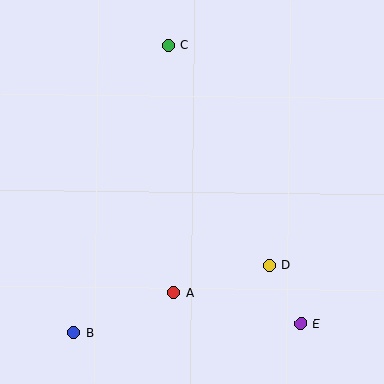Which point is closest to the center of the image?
Point A at (174, 292) is closest to the center.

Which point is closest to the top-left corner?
Point C is closest to the top-left corner.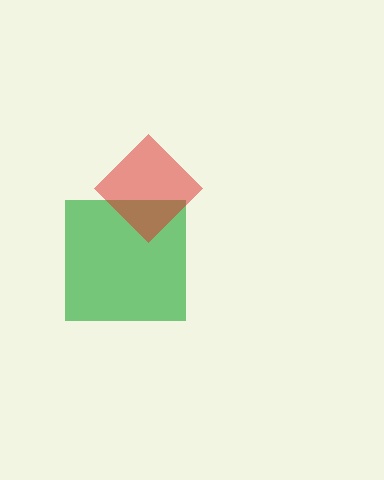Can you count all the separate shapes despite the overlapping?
Yes, there are 2 separate shapes.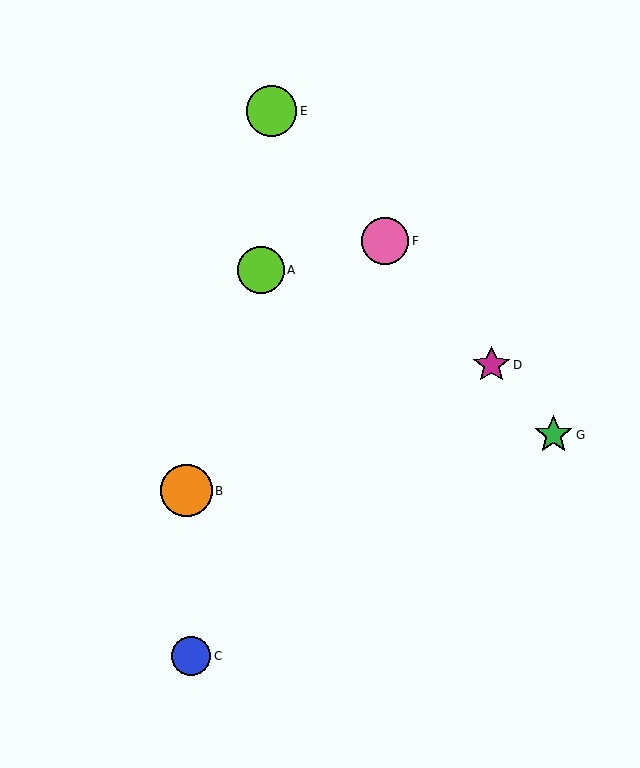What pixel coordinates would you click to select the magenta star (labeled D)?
Click at (492, 365) to select the magenta star D.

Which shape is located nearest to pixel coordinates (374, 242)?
The pink circle (labeled F) at (385, 241) is nearest to that location.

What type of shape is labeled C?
Shape C is a blue circle.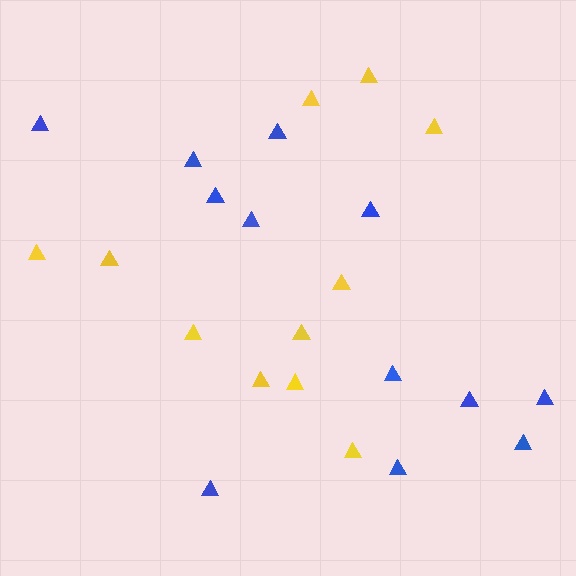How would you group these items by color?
There are 2 groups: one group of yellow triangles (11) and one group of blue triangles (12).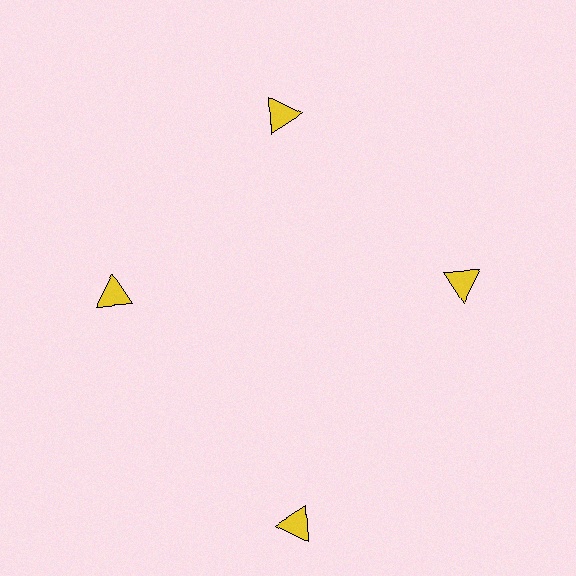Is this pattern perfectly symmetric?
No. The 4 yellow triangles are arranged in a ring, but one element near the 6 o'clock position is pushed outward from the center, breaking the 4-fold rotational symmetry.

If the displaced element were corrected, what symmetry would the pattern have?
It would have 4-fold rotational symmetry — the pattern would map onto itself every 90 degrees.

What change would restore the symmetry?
The symmetry would be restored by moving it inward, back onto the ring so that all 4 triangles sit at equal angles and equal distance from the center.